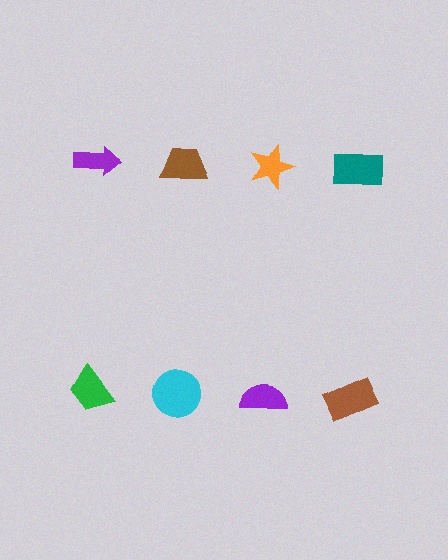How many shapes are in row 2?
4 shapes.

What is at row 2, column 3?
A purple semicircle.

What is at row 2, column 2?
A cyan circle.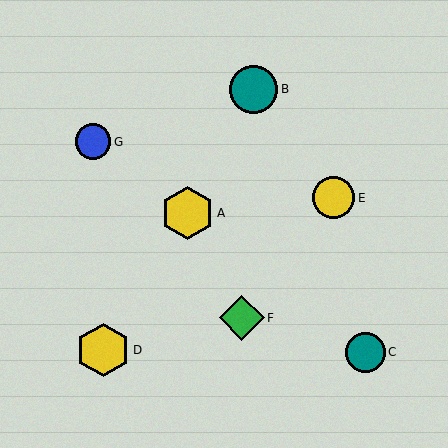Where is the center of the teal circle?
The center of the teal circle is at (366, 352).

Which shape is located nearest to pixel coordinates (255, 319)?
The green diamond (labeled F) at (242, 318) is nearest to that location.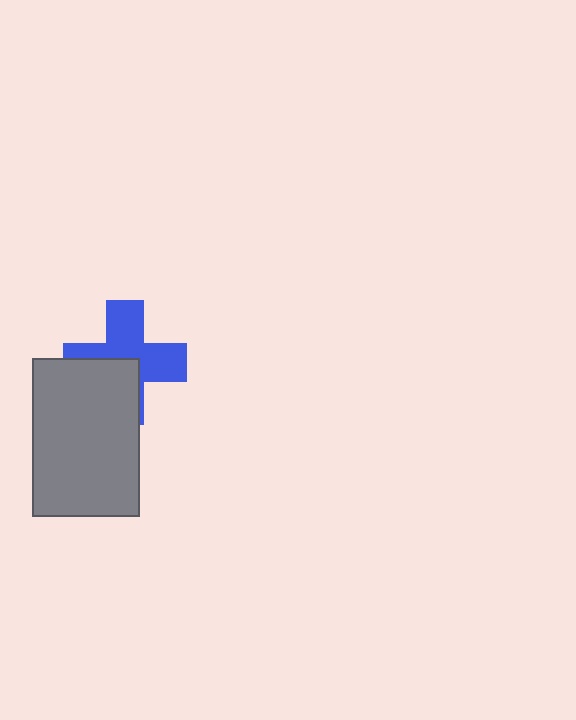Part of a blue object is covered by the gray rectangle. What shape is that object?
It is a cross.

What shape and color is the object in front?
The object in front is a gray rectangle.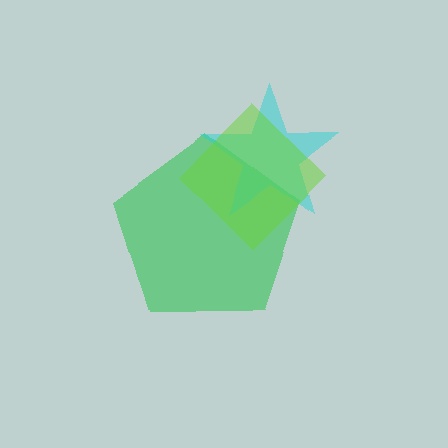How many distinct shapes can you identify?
There are 3 distinct shapes: a green pentagon, a cyan star, a lime diamond.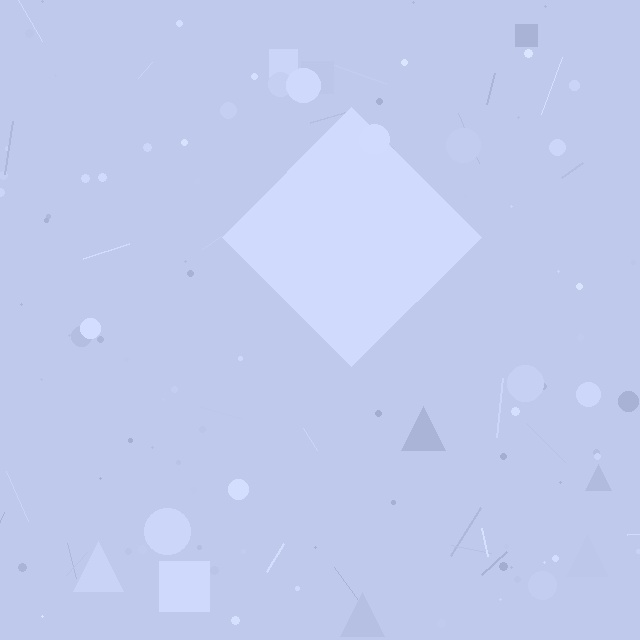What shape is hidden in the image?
A diamond is hidden in the image.